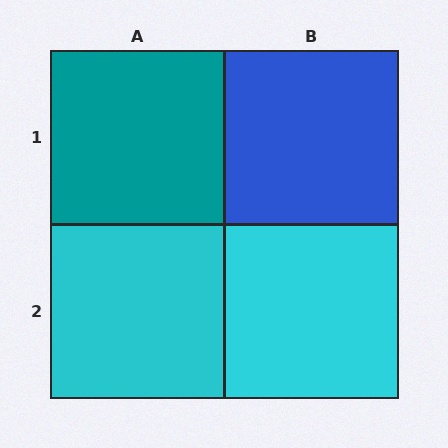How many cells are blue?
1 cell is blue.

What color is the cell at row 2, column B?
Cyan.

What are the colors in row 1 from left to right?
Teal, blue.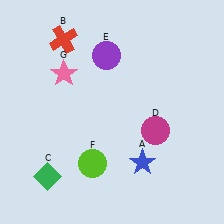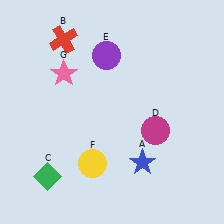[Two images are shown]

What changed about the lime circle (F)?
In Image 1, F is lime. In Image 2, it changed to yellow.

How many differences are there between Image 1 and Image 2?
There is 1 difference between the two images.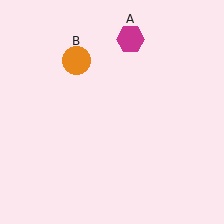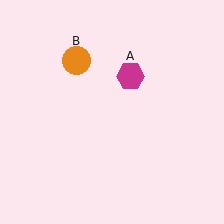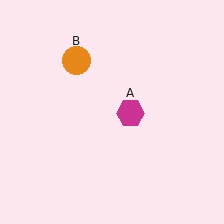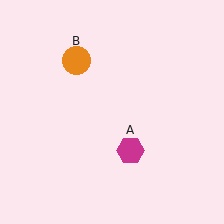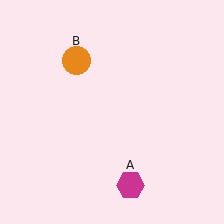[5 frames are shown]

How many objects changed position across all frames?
1 object changed position: magenta hexagon (object A).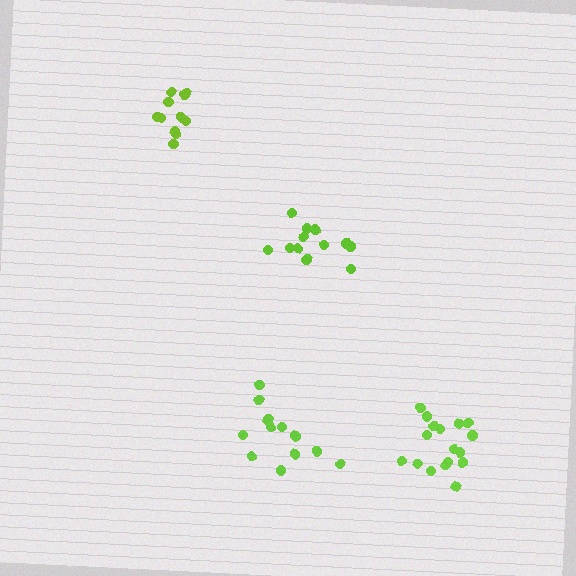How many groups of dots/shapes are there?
There are 4 groups.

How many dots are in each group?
Group 1: 17 dots, Group 2: 14 dots, Group 3: 11 dots, Group 4: 12 dots (54 total).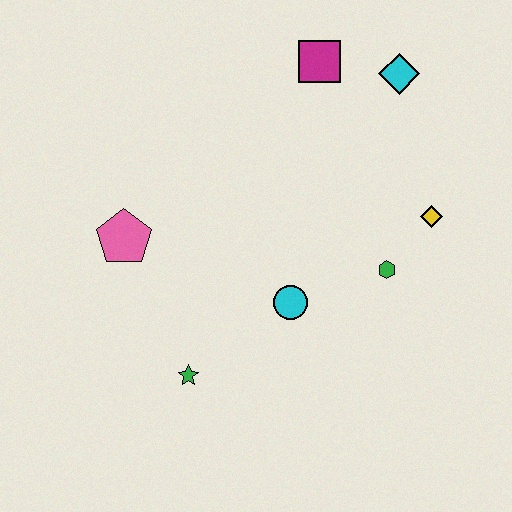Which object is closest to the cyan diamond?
The magenta square is closest to the cyan diamond.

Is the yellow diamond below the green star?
No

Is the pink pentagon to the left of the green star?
Yes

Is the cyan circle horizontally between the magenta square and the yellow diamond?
No